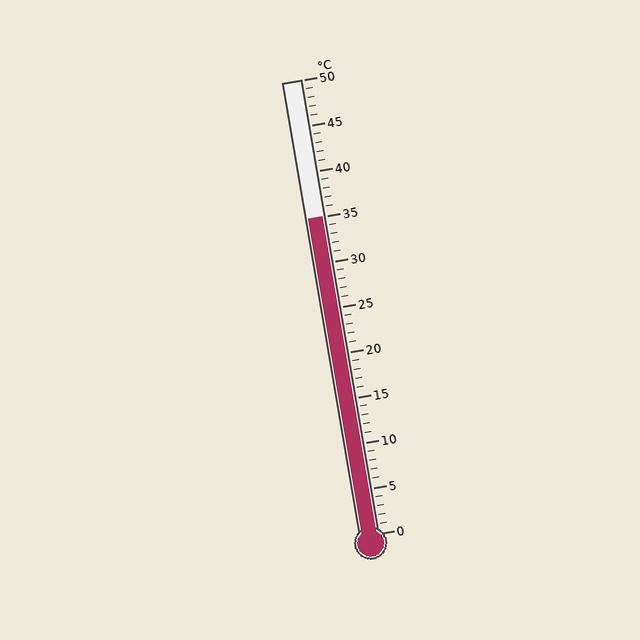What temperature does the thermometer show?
The thermometer shows approximately 35°C.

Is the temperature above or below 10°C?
The temperature is above 10°C.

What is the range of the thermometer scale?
The thermometer scale ranges from 0°C to 50°C.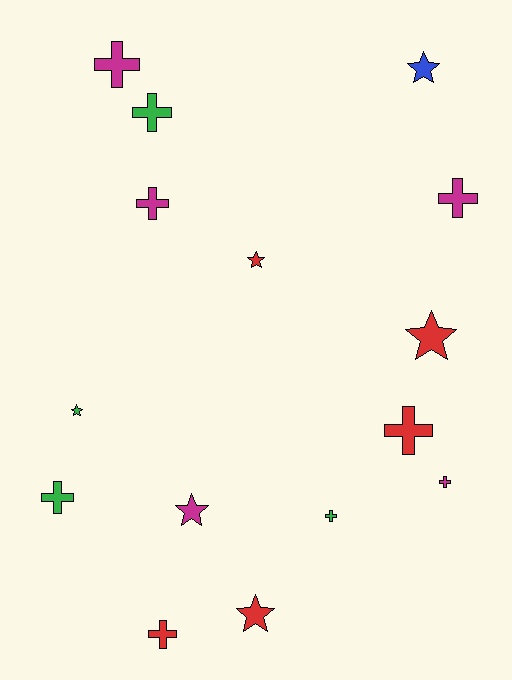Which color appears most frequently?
Magenta, with 5 objects.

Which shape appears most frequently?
Cross, with 9 objects.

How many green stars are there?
There is 1 green star.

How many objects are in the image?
There are 15 objects.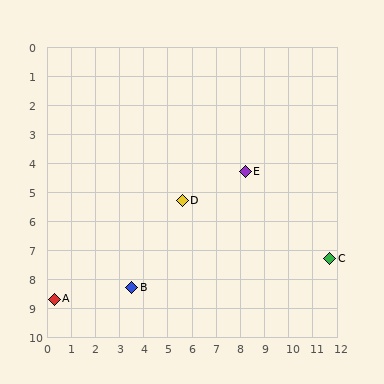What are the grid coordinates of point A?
Point A is at approximately (0.3, 8.7).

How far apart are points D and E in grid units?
Points D and E are about 2.8 grid units apart.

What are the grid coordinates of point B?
Point B is at approximately (3.5, 8.3).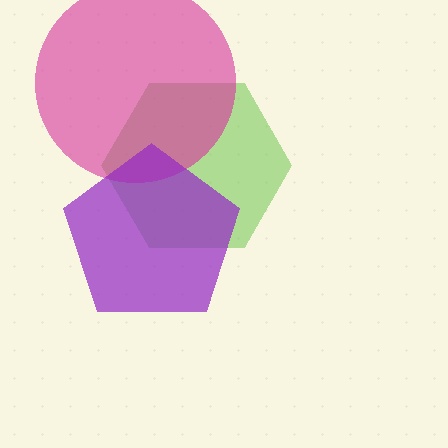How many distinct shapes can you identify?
There are 3 distinct shapes: a lime hexagon, a magenta circle, a purple pentagon.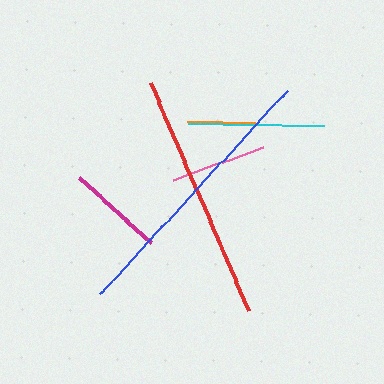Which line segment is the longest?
The blue line is the longest at approximately 278 pixels.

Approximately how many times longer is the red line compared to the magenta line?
The red line is approximately 2.6 times the length of the magenta line.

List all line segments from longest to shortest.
From longest to shortest: blue, red, cyan, magenta, pink, orange.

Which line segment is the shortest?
The orange line is the shortest at approximately 68 pixels.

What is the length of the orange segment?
The orange segment is approximately 68 pixels long.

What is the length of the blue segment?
The blue segment is approximately 278 pixels long.